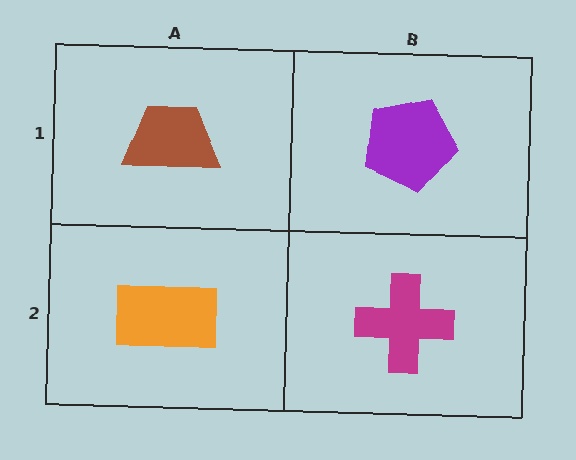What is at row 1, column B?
A purple pentagon.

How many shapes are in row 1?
2 shapes.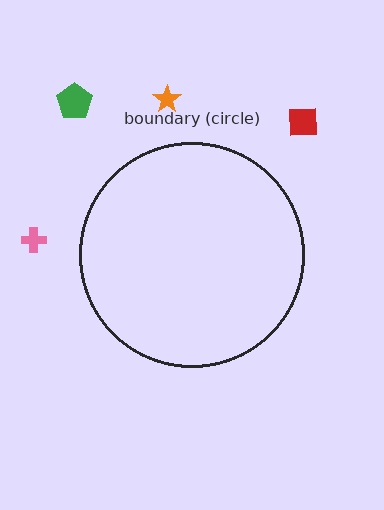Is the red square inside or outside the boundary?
Outside.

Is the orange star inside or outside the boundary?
Outside.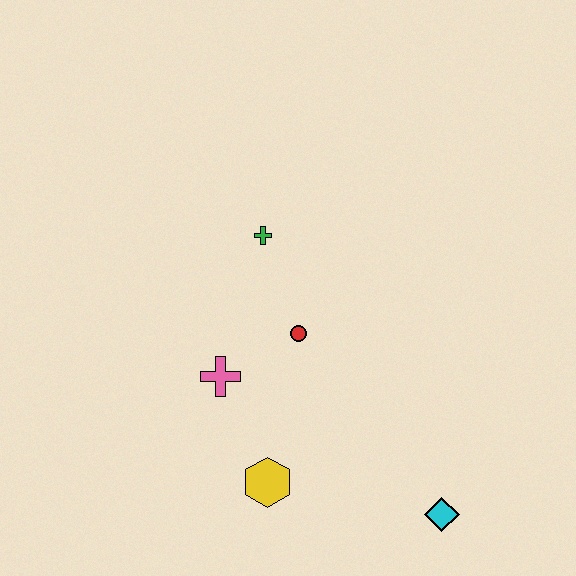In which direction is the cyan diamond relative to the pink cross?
The cyan diamond is to the right of the pink cross.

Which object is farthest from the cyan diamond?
The green cross is farthest from the cyan diamond.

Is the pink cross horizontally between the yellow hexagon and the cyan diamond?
No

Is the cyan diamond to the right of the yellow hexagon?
Yes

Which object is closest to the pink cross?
The red circle is closest to the pink cross.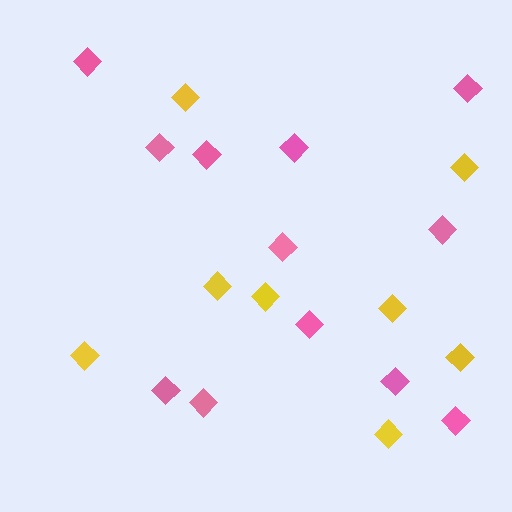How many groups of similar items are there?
There are 2 groups: one group of pink diamonds (12) and one group of yellow diamonds (8).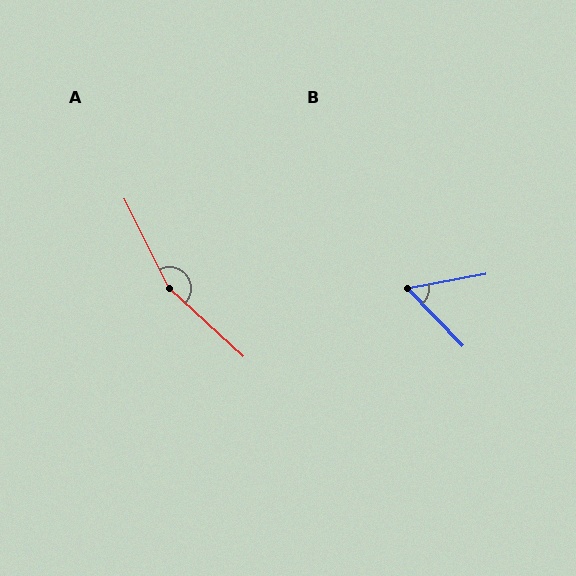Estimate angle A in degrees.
Approximately 159 degrees.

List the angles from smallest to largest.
B (56°), A (159°).